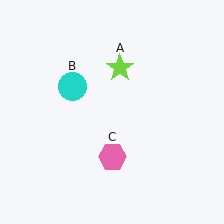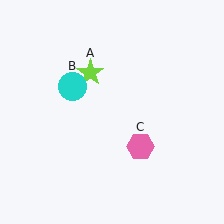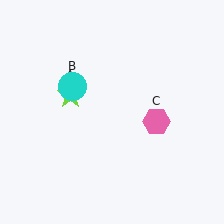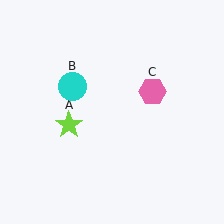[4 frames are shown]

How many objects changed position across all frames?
2 objects changed position: lime star (object A), pink hexagon (object C).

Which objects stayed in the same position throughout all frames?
Cyan circle (object B) remained stationary.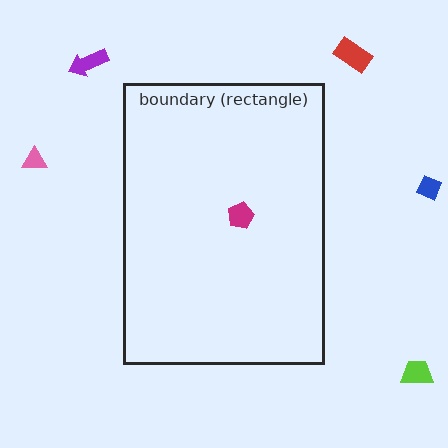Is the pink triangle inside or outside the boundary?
Outside.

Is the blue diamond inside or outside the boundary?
Outside.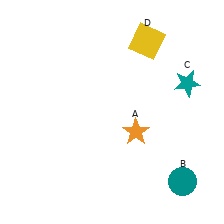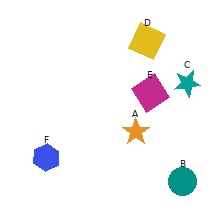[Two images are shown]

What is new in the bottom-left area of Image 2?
A blue hexagon (F) was added in the bottom-left area of Image 2.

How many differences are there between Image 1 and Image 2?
There are 2 differences between the two images.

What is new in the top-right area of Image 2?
A magenta square (E) was added in the top-right area of Image 2.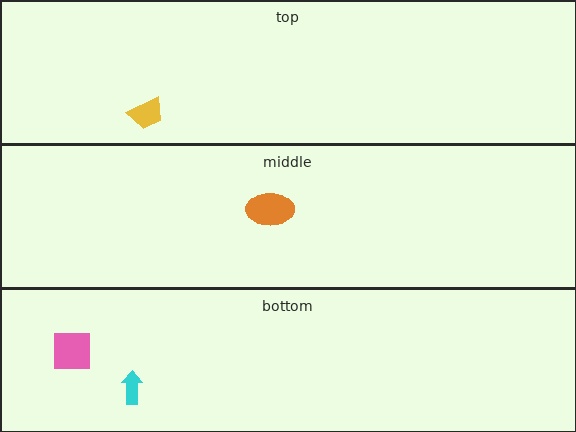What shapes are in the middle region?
The orange ellipse.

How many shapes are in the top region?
1.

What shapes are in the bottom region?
The pink square, the cyan arrow.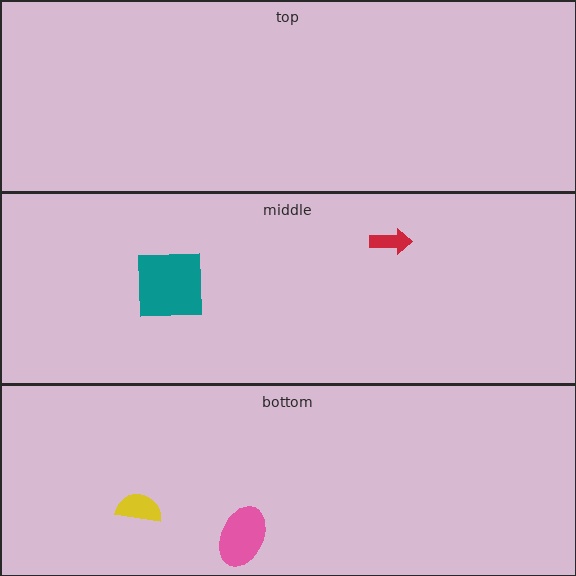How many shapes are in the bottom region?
2.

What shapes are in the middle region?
The teal square, the red arrow.